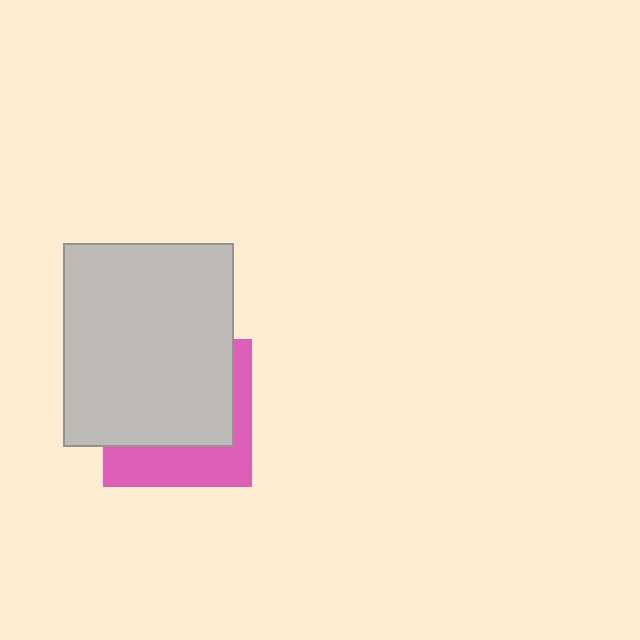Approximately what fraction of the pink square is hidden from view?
Roughly 64% of the pink square is hidden behind the light gray rectangle.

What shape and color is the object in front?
The object in front is a light gray rectangle.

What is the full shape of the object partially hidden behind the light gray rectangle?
The partially hidden object is a pink square.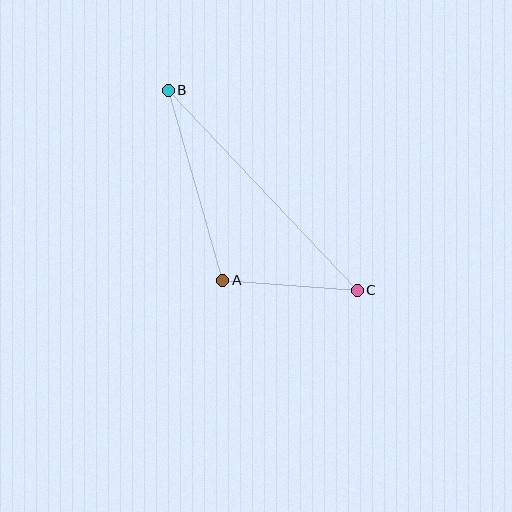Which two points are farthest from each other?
Points B and C are farthest from each other.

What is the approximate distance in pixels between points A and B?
The distance between A and B is approximately 198 pixels.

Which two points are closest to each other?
Points A and C are closest to each other.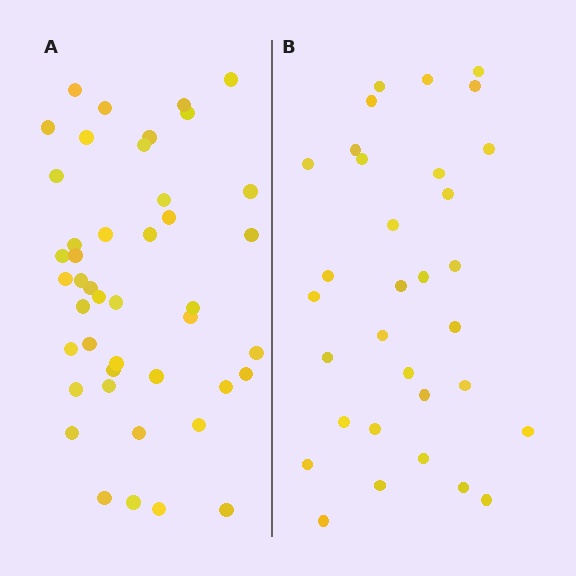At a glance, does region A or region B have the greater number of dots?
Region A (the left region) has more dots.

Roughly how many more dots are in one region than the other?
Region A has roughly 12 or so more dots than region B.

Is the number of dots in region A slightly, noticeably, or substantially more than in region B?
Region A has noticeably more, but not dramatically so. The ratio is roughly 1.4 to 1.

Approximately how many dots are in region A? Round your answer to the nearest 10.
About 40 dots. (The exact count is 44, which rounds to 40.)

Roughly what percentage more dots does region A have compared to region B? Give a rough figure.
About 40% more.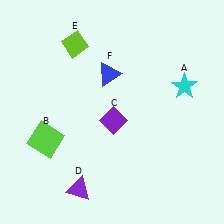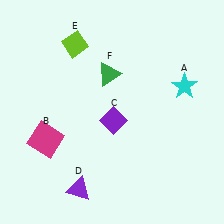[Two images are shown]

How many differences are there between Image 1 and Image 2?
There are 2 differences between the two images.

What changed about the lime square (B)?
In Image 1, B is lime. In Image 2, it changed to magenta.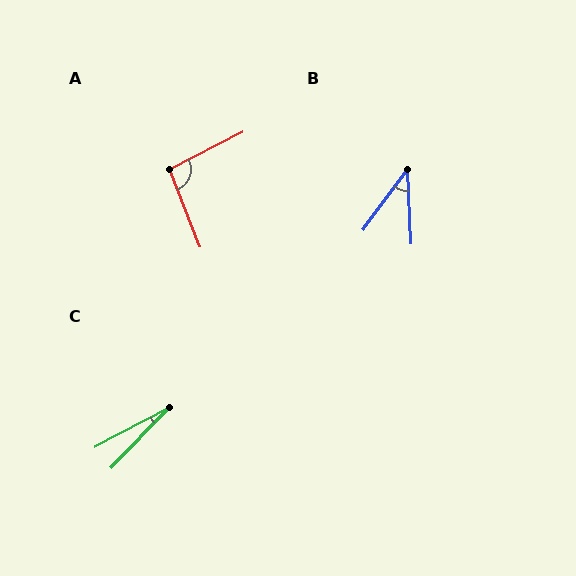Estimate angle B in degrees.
Approximately 39 degrees.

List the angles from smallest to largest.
C (19°), B (39°), A (96°).